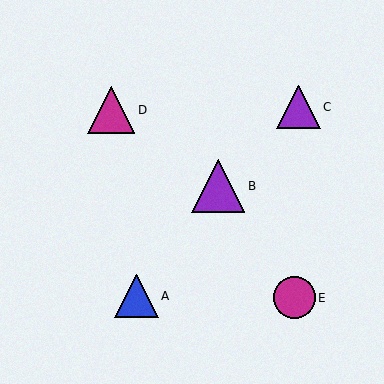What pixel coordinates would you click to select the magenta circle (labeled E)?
Click at (294, 298) to select the magenta circle E.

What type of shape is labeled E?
Shape E is a magenta circle.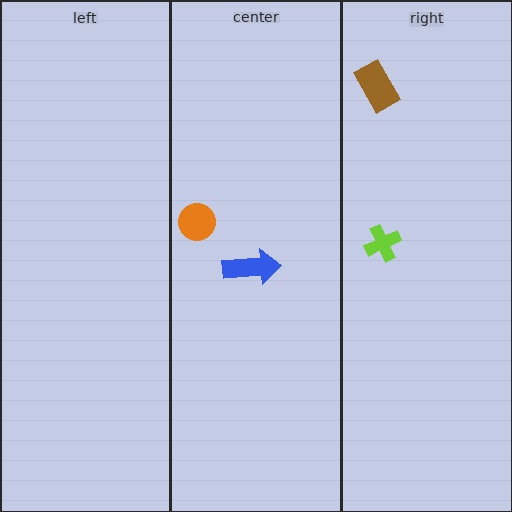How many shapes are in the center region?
2.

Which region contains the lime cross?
The right region.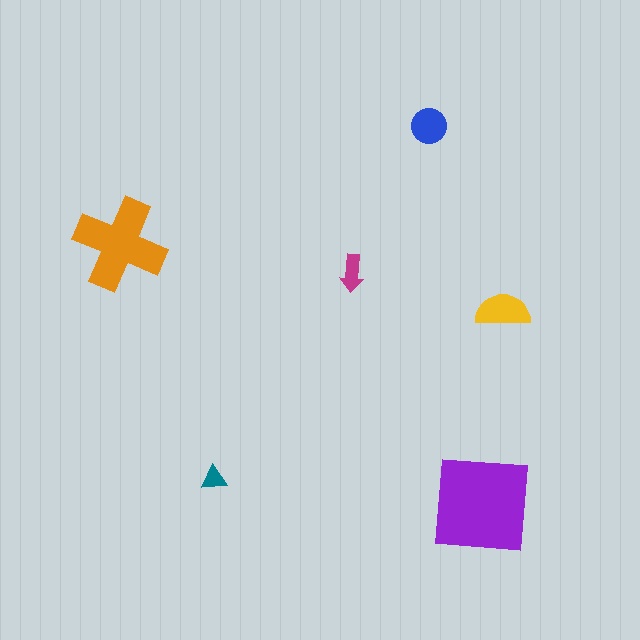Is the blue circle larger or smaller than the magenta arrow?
Larger.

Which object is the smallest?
The teal triangle.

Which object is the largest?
The purple square.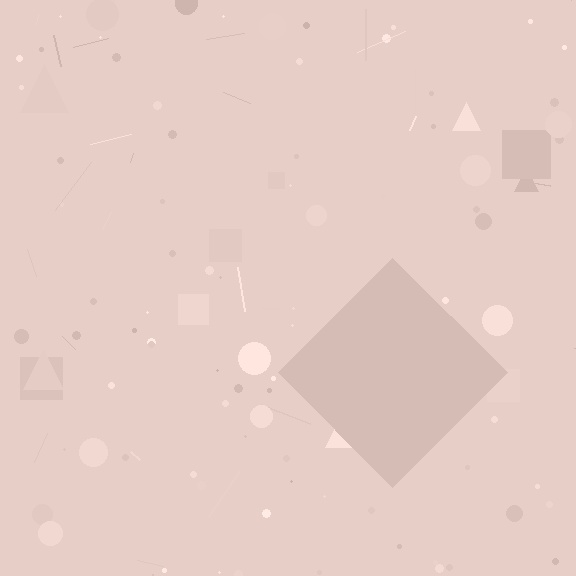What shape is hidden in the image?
A diamond is hidden in the image.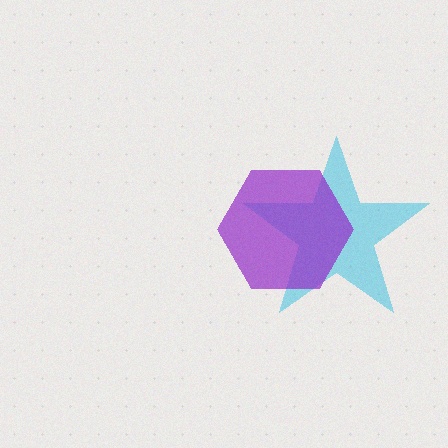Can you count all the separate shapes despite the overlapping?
Yes, there are 2 separate shapes.